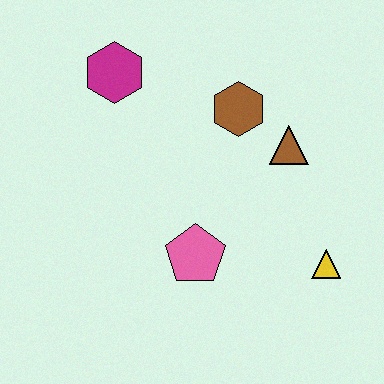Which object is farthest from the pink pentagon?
The magenta hexagon is farthest from the pink pentagon.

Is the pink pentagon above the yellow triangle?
Yes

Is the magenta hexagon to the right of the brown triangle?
No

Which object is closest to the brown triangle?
The brown hexagon is closest to the brown triangle.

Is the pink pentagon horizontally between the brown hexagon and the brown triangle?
No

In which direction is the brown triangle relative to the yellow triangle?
The brown triangle is above the yellow triangle.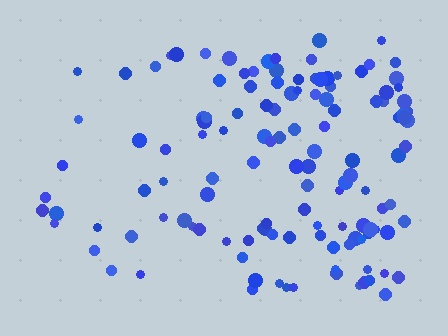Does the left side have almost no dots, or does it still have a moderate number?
Still a moderate number, just noticeably fewer than the right.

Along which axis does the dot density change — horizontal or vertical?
Horizontal.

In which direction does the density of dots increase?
From left to right, with the right side densest.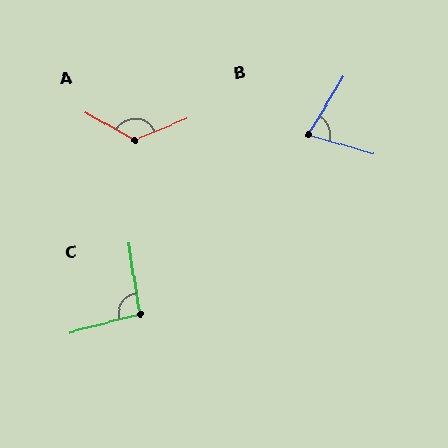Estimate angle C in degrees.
Approximately 95 degrees.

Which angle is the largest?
A, at approximately 129 degrees.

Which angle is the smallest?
B, at approximately 75 degrees.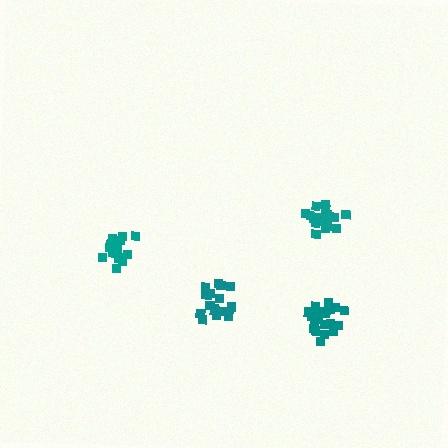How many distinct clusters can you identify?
There are 4 distinct clusters.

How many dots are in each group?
Group 1: 19 dots, Group 2: 21 dots, Group 3: 18 dots, Group 4: 19 dots (77 total).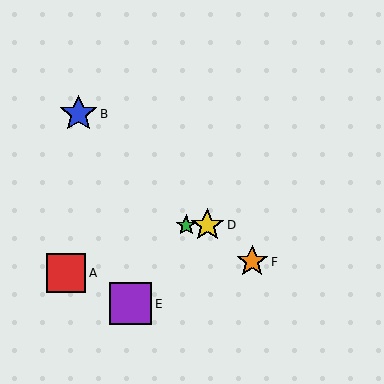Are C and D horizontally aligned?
Yes, both are at y≈225.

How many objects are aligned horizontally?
2 objects (C, D) are aligned horizontally.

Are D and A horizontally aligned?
No, D is at y≈225 and A is at y≈273.